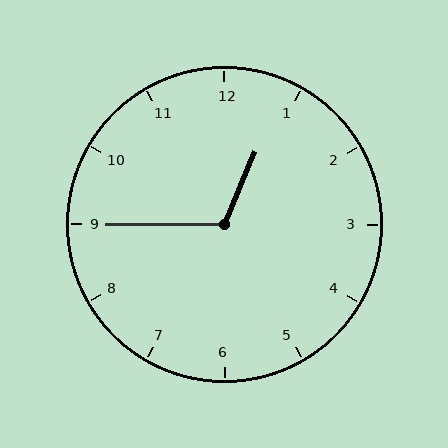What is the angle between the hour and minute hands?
Approximately 112 degrees.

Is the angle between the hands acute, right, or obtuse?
It is obtuse.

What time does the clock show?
12:45.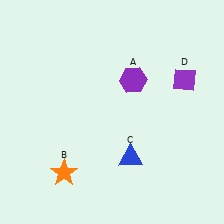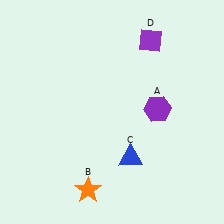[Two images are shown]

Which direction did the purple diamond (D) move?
The purple diamond (D) moved up.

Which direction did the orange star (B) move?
The orange star (B) moved right.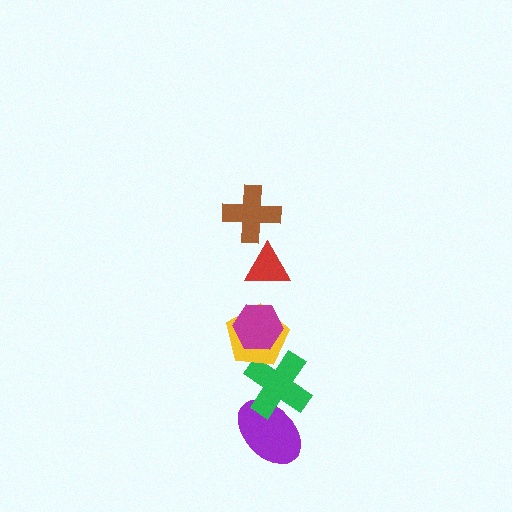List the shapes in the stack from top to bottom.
From top to bottom: the brown cross, the red triangle, the magenta hexagon, the yellow pentagon, the green cross, the purple ellipse.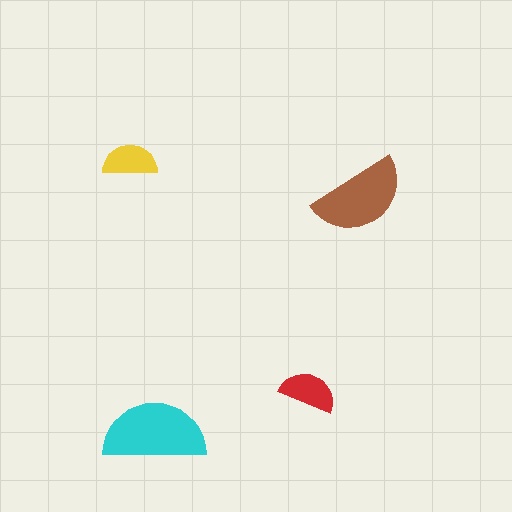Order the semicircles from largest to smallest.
the cyan one, the brown one, the red one, the yellow one.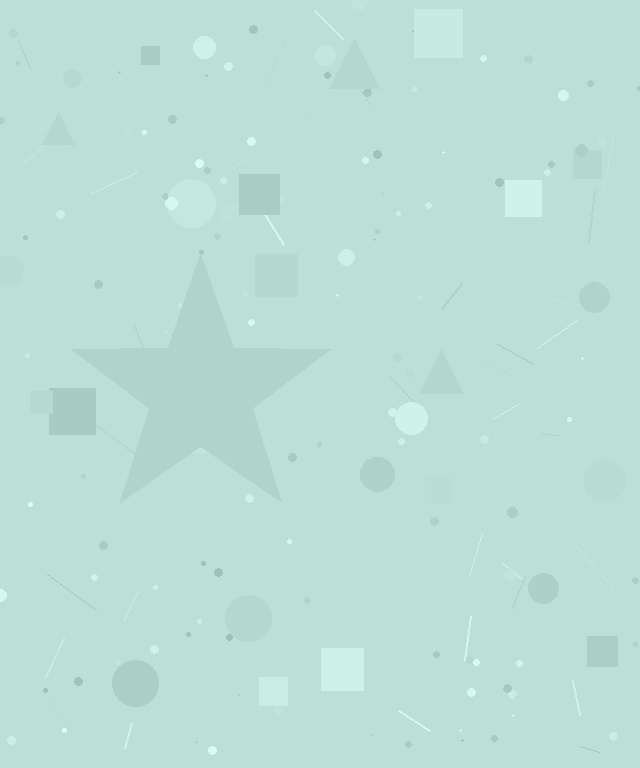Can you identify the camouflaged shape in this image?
The camouflaged shape is a star.